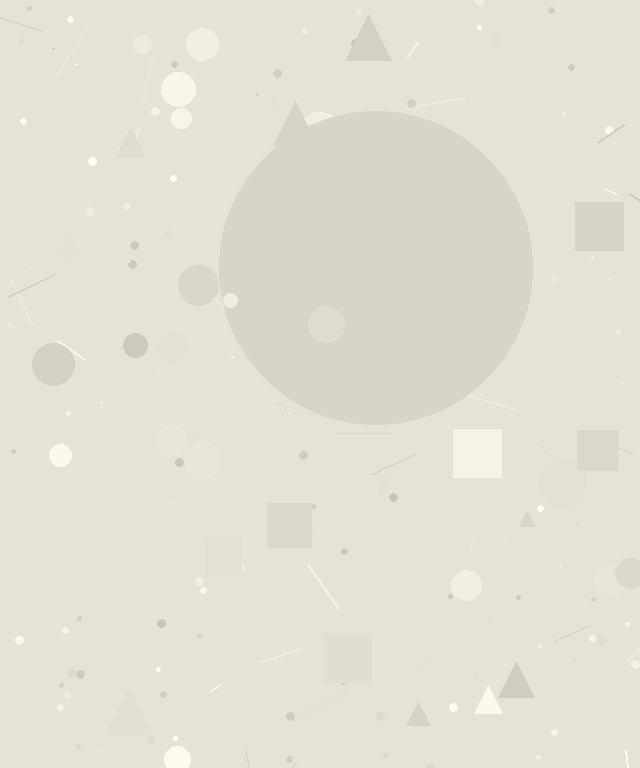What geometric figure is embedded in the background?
A circle is embedded in the background.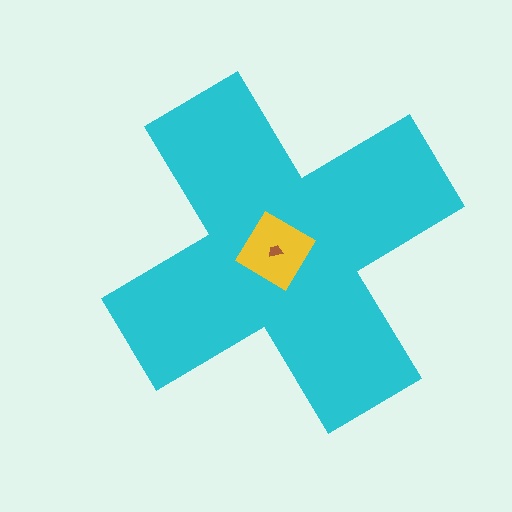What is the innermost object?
The brown trapezoid.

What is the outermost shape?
The cyan cross.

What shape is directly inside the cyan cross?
The yellow diamond.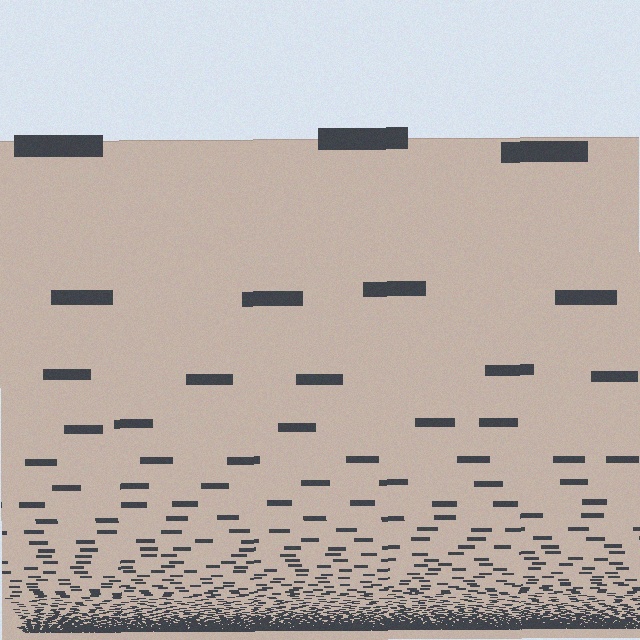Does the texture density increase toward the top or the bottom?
Density increases toward the bottom.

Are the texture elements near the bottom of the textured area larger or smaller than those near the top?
Smaller. The gradient is inverted — elements near the bottom are smaller and denser.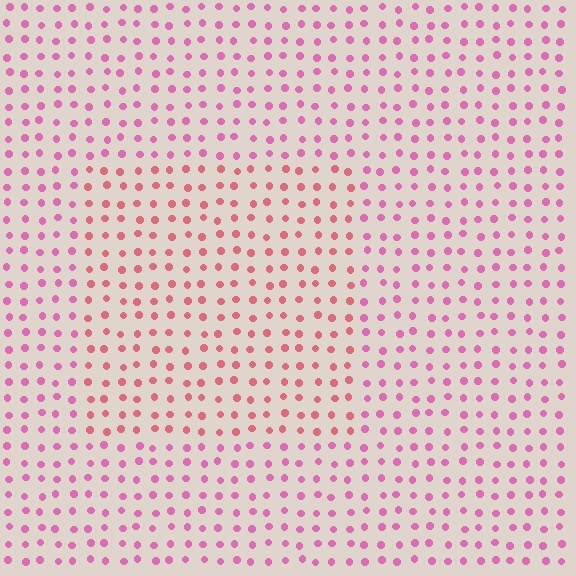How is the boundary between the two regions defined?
The boundary is defined purely by a slight shift in hue (about 32 degrees). Spacing, size, and orientation are identical on both sides.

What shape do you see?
I see a rectangle.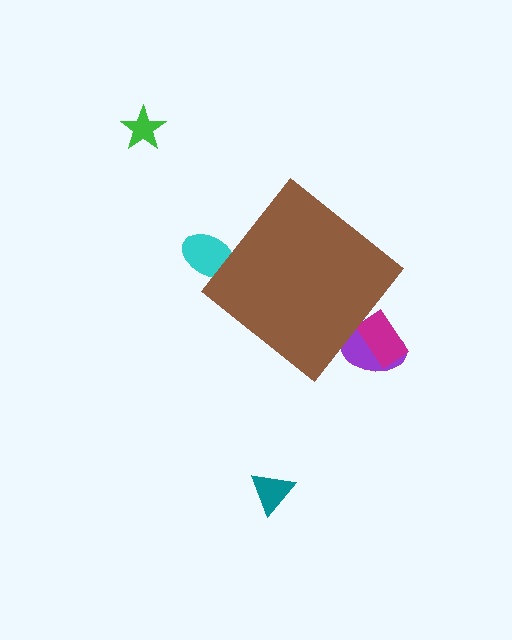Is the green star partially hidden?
No, the green star is fully visible.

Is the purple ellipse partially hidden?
Yes, the purple ellipse is partially hidden behind the brown diamond.